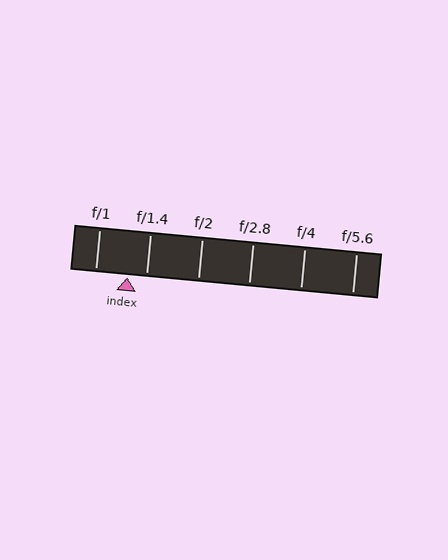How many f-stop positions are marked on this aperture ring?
There are 6 f-stop positions marked.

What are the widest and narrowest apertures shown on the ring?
The widest aperture shown is f/1 and the narrowest is f/5.6.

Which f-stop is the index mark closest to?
The index mark is closest to f/1.4.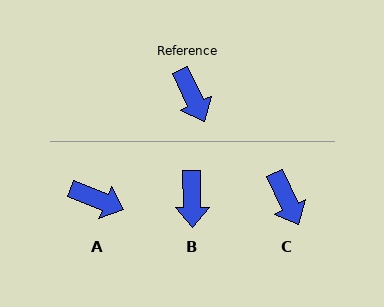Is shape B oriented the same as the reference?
No, it is off by about 24 degrees.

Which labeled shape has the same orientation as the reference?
C.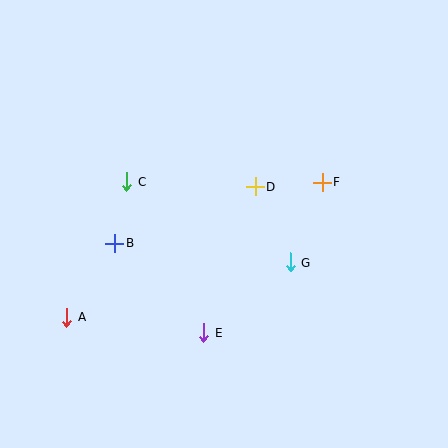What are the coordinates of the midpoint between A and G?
The midpoint between A and G is at (178, 290).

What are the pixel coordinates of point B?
Point B is at (115, 243).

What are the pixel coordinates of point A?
Point A is at (67, 317).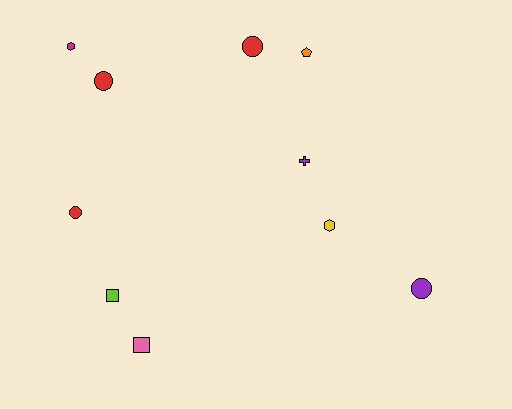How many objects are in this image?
There are 10 objects.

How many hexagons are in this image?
There are 2 hexagons.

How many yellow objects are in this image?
There is 1 yellow object.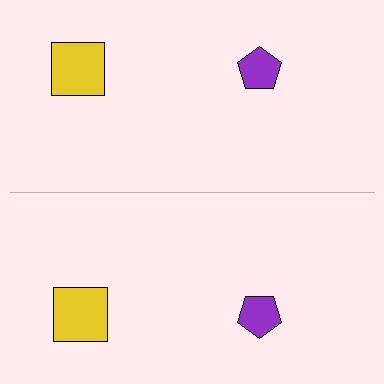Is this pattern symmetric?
Yes, this pattern has bilateral (reflection) symmetry.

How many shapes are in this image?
There are 4 shapes in this image.